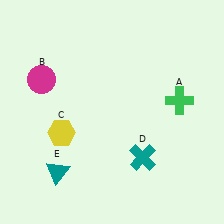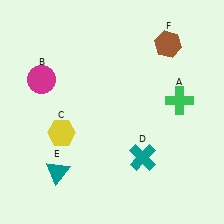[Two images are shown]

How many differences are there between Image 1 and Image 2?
There is 1 difference between the two images.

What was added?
A brown hexagon (F) was added in Image 2.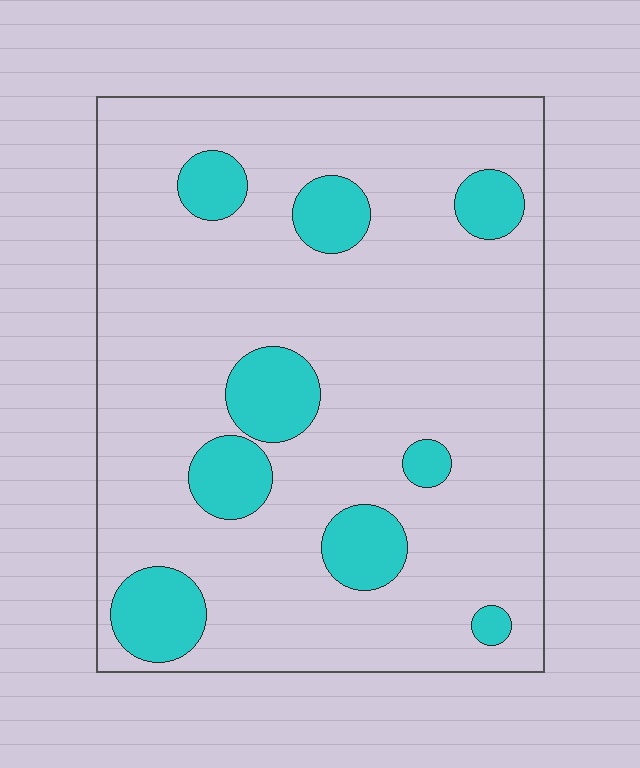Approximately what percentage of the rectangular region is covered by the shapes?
Approximately 15%.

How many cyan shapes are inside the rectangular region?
9.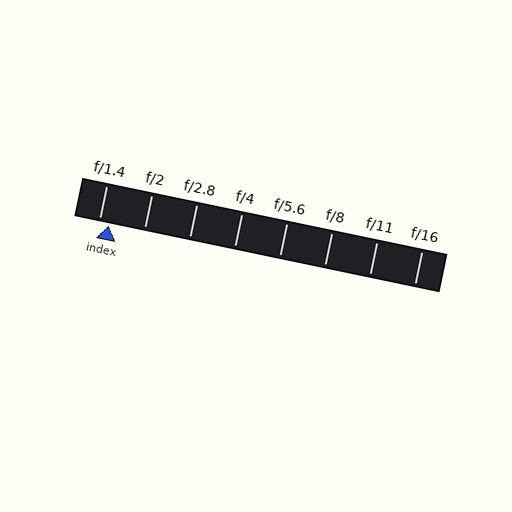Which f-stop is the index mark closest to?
The index mark is closest to f/1.4.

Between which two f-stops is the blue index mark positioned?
The index mark is between f/1.4 and f/2.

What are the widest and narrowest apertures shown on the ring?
The widest aperture shown is f/1.4 and the narrowest is f/16.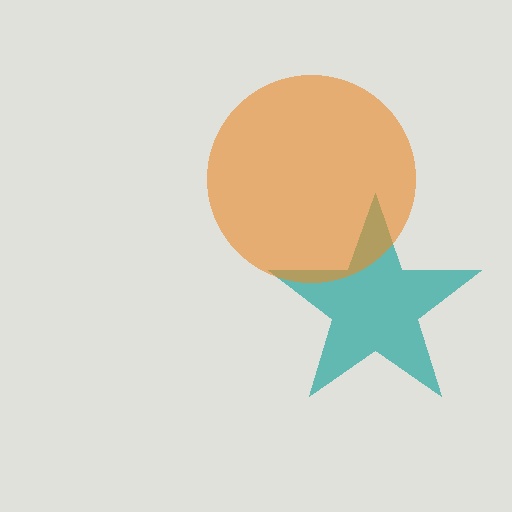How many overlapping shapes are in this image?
There are 2 overlapping shapes in the image.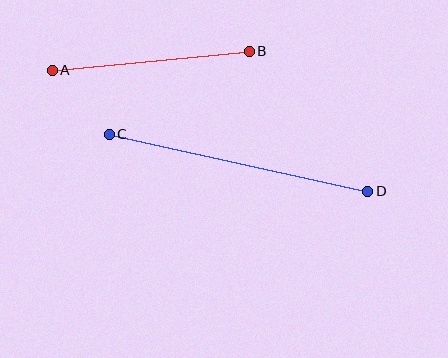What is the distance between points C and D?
The distance is approximately 265 pixels.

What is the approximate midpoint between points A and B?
The midpoint is at approximately (151, 61) pixels.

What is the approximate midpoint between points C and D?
The midpoint is at approximately (239, 163) pixels.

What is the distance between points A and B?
The distance is approximately 198 pixels.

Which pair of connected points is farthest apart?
Points C and D are farthest apart.